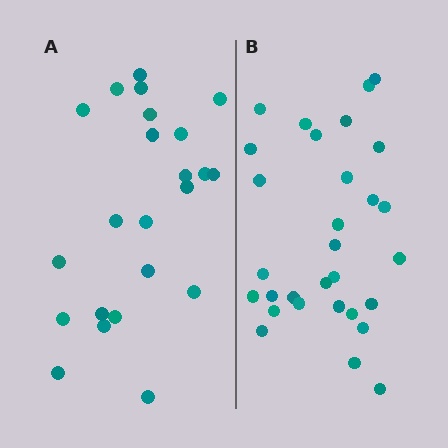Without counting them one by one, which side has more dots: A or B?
Region B (the right region) has more dots.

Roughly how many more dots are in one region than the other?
Region B has roughly 8 or so more dots than region A.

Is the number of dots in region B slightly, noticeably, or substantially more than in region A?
Region B has noticeably more, but not dramatically so. The ratio is roughly 1.3 to 1.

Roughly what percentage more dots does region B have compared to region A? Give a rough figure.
About 30% more.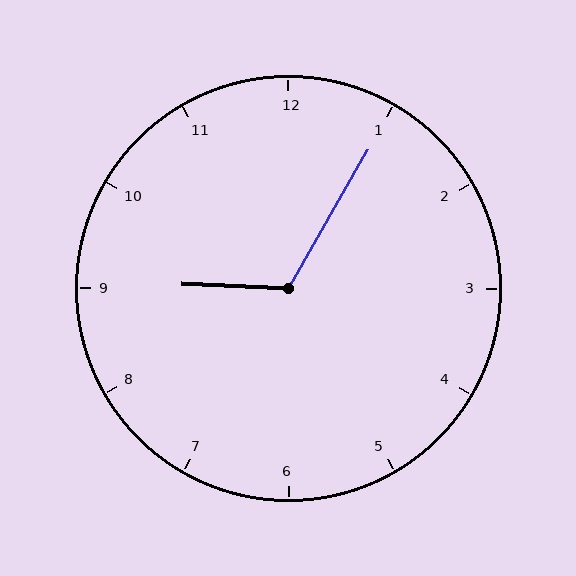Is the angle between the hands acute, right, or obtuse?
It is obtuse.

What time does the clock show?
9:05.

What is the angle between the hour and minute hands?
Approximately 118 degrees.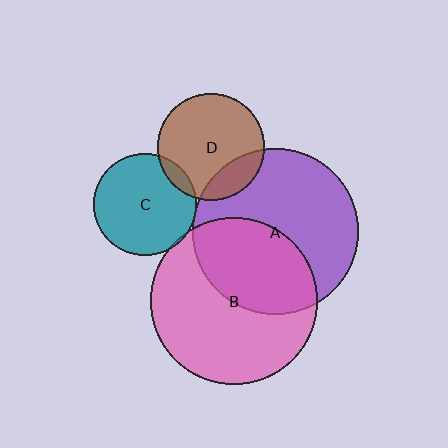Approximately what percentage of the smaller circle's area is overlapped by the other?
Approximately 10%.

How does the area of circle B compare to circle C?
Approximately 2.7 times.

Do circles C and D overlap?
Yes.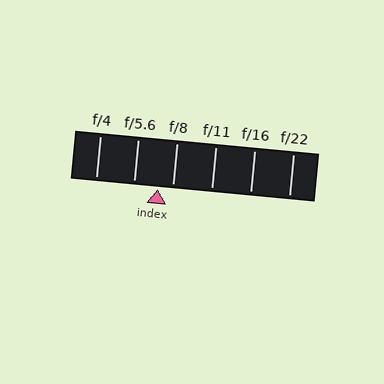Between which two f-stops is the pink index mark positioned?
The index mark is between f/5.6 and f/8.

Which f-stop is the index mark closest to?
The index mark is closest to f/8.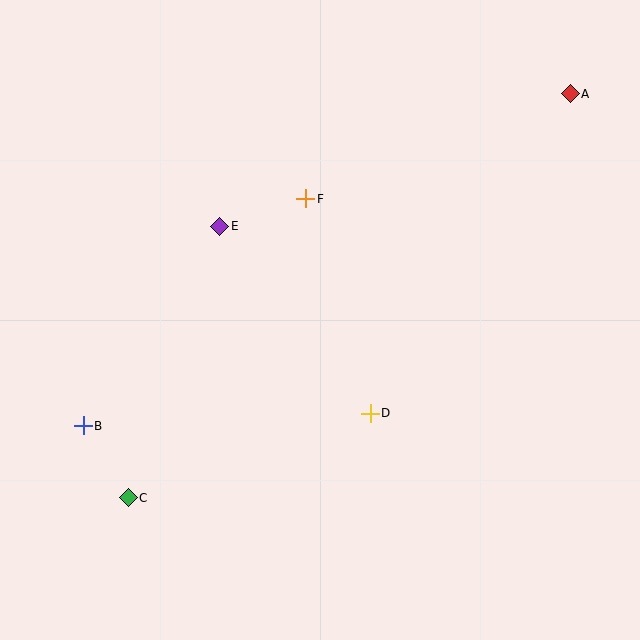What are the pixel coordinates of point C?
Point C is at (128, 498).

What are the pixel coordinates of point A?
Point A is at (570, 94).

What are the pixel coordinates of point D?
Point D is at (370, 413).